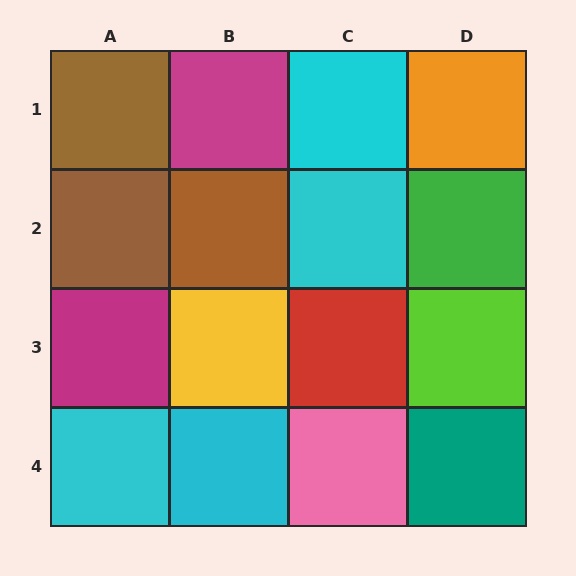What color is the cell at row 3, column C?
Red.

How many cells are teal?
1 cell is teal.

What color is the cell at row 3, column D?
Lime.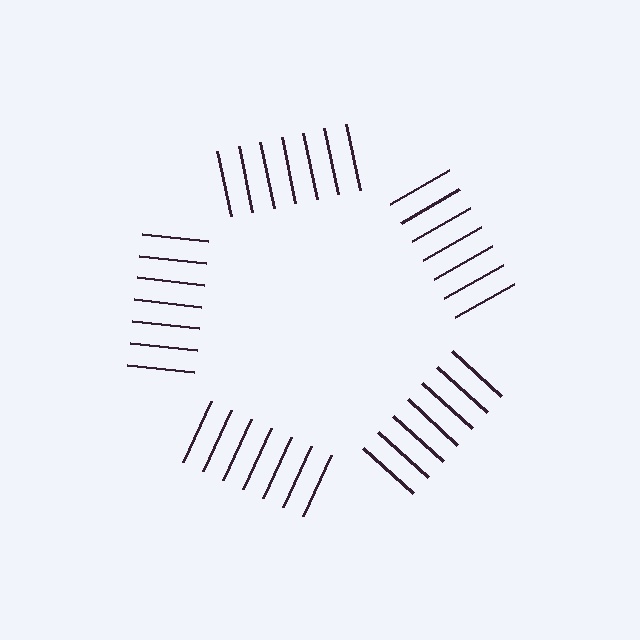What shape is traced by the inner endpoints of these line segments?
An illusory pentagon — the line segments terminate on its edges but no continuous stroke is drawn.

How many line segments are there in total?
35 — 7 along each of the 5 edges.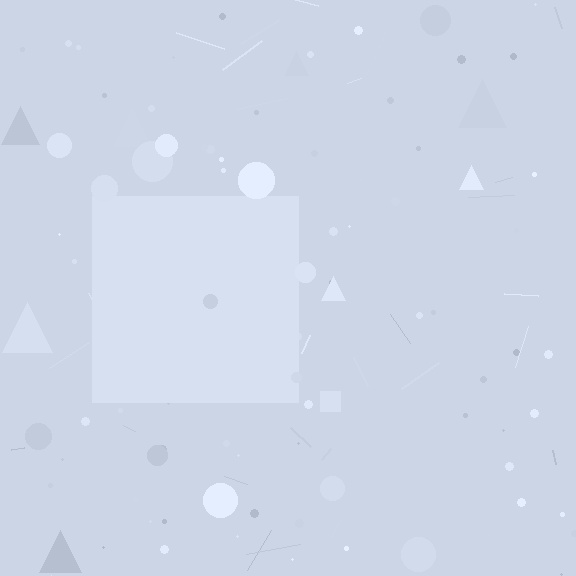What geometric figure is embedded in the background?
A square is embedded in the background.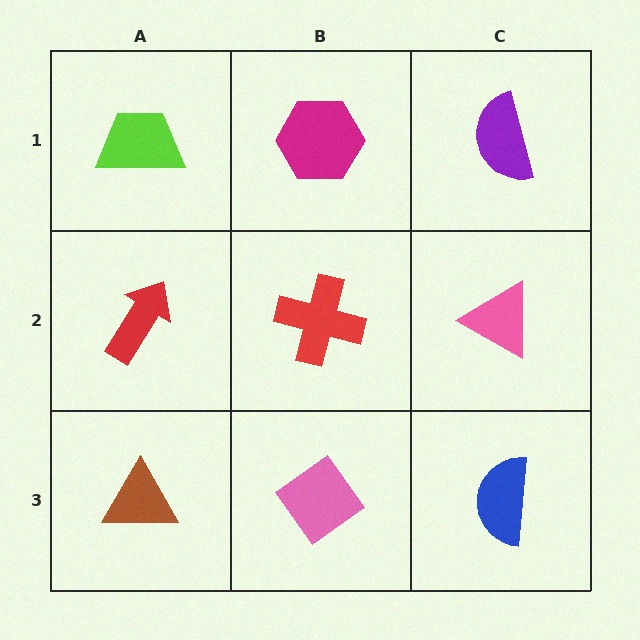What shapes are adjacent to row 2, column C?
A purple semicircle (row 1, column C), a blue semicircle (row 3, column C), a red cross (row 2, column B).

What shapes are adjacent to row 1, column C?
A pink triangle (row 2, column C), a magenta hexagon (row 1, column B).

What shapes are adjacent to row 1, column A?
A red arrow (row 2, column A), a magenta hexagon (row 1, column B).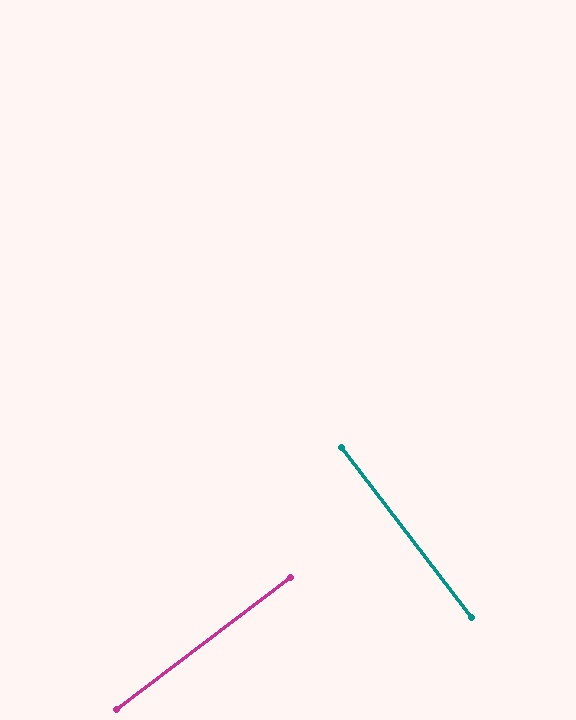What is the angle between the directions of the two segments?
Approximately 90 degrees.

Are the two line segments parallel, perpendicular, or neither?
Perpendicular — they meet at approximately 90°.